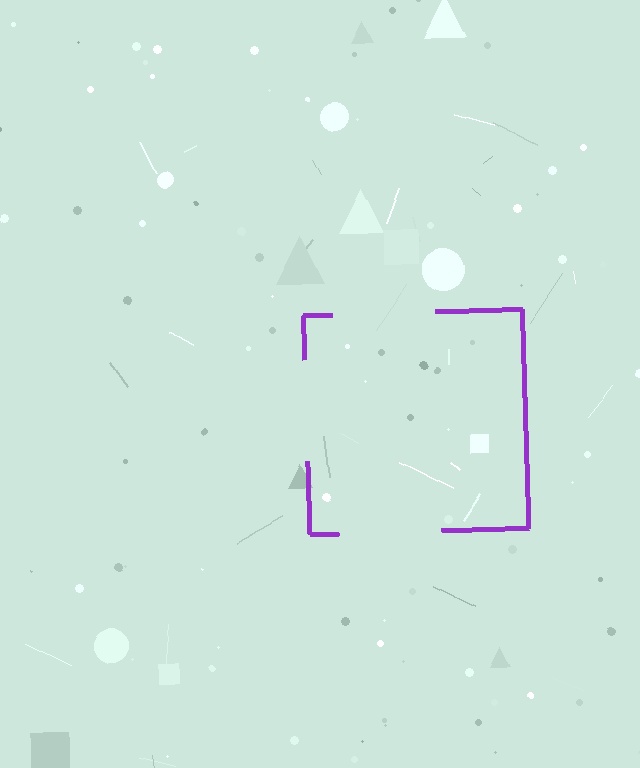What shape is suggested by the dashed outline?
The dashed outline suggests a square.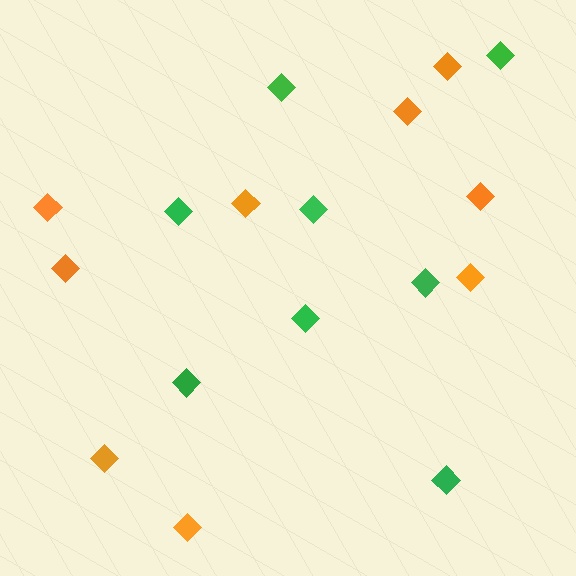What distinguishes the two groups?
There are 2 groups: one group of green diamonds (8) and one group of orange diamonds (9).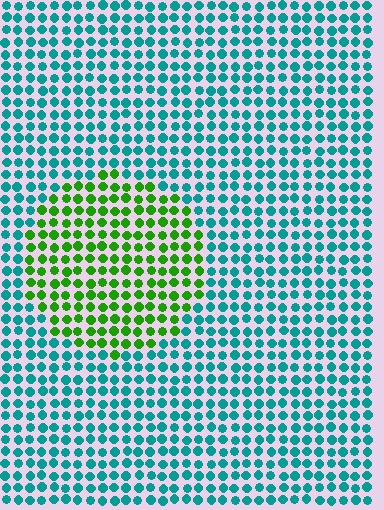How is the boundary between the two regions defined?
The boundary is defined purely by a slight shift in hue (about 64 degrees). Spacing, size, and orientation are identical on both sides.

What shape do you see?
I see a circle.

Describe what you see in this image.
The image is filled with small teal elements in a uniform arrangement. A circle-shaped region is visible where the elements are tinted to a slightly different hue, forming a subtle color boundary.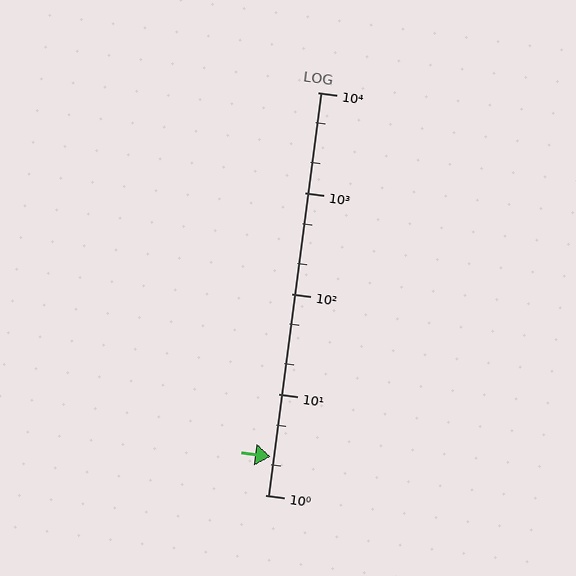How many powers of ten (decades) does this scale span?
The scale spans 4 decades, from 1 to 10000.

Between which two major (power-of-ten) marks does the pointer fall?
The pointer is between 1 and 10.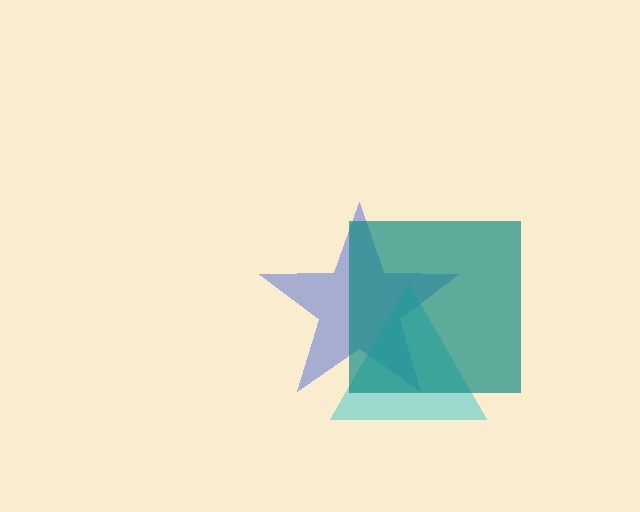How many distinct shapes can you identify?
There are 3 distinct shapes: a blue star, a cyan triangle, a teal square.